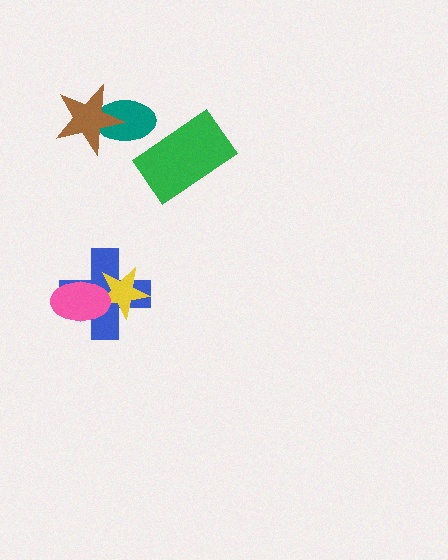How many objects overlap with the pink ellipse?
2 objects overlap with the pink ellipse.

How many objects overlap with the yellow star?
2 objects overlap with the yellow star.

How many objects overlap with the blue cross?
2 objects overlap with the blue cross.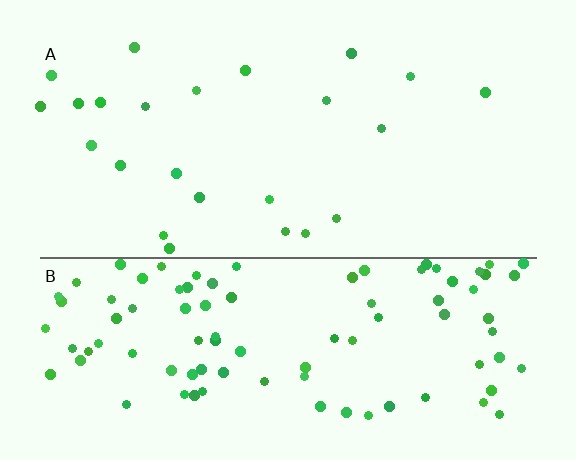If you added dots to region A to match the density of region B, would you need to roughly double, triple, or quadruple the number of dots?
Approximately quadruple.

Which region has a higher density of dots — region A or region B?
B (the bottom).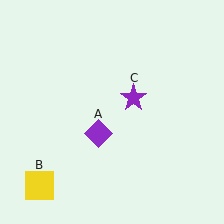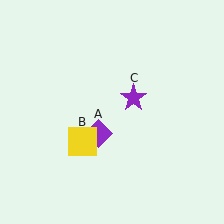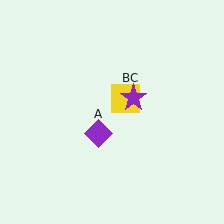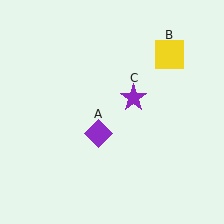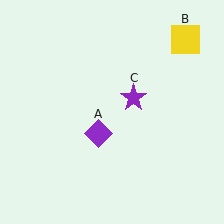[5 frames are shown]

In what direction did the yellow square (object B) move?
The yellow square (object B) moved up and to the right.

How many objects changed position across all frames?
1 object changed position: yellow square (object B).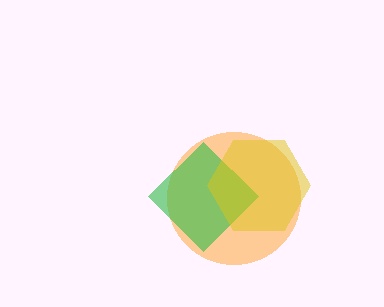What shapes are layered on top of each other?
The layered shapes are: an orange circle, a green diamond, a yellow hexagon.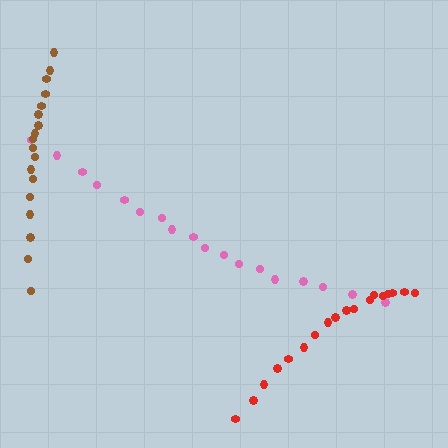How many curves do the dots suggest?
There are 3 distinct paths.